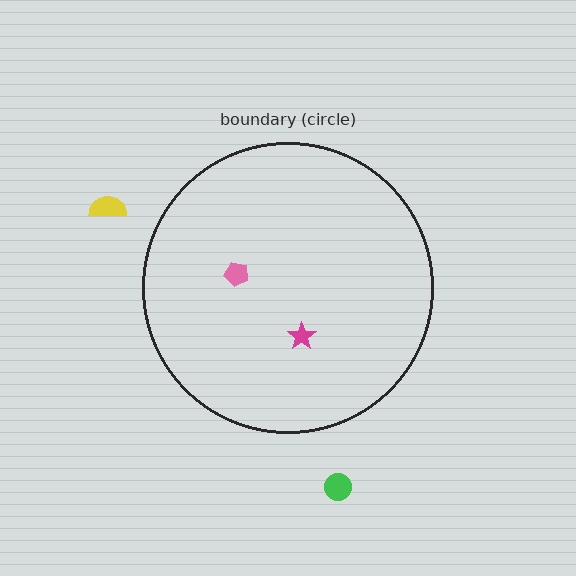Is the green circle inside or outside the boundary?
Outside.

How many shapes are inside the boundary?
2 inside, 2 outside.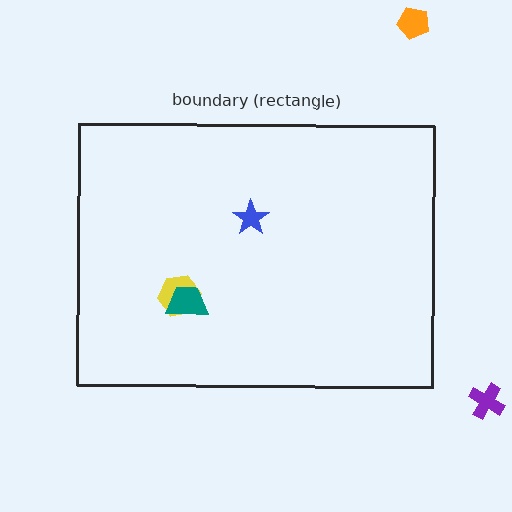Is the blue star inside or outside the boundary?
Inside.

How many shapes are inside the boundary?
3 inside, 2 outside.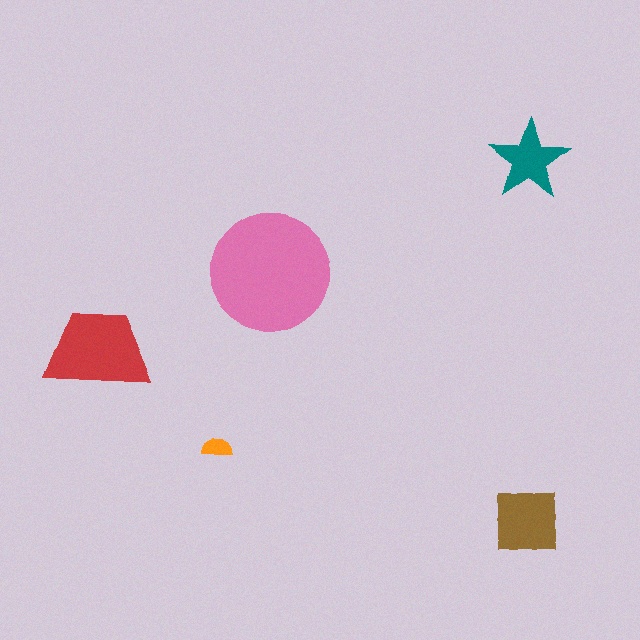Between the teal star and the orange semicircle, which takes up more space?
The teal star.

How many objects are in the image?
There are 5 objects in the image.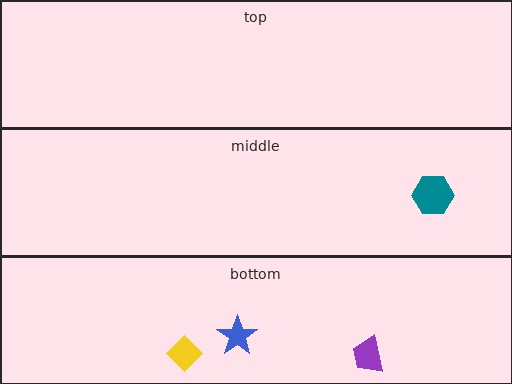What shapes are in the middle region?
The teal hexagon.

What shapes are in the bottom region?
The yellow diamond, the blue star, the purple trapezoid.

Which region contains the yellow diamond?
The bottom region.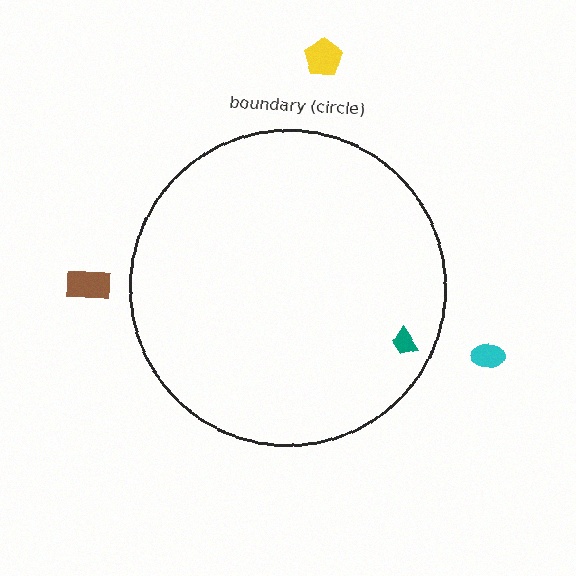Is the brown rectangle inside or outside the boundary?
Outside.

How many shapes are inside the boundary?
1 inside, 3 outside.